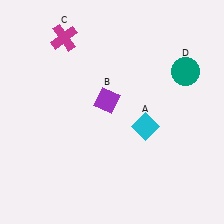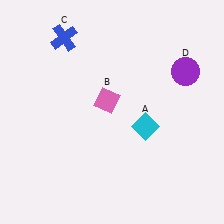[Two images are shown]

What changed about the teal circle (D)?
In Image 1, D is teal. In Image 2, it changed to purple.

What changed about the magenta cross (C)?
In Image 1, C is magenta. In Image 2, it changed to blue.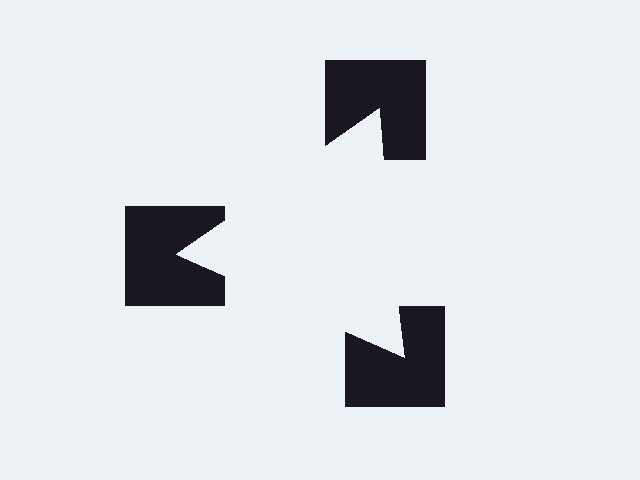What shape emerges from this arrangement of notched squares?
An illusory triangle — its edges are inferred from the aligned wedge cuts in the notched squares, not physically drawn.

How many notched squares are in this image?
There are 3 — one at each vertex of the illusory triangle.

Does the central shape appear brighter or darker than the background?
It typically appears slightly brighter than the background, even though no actual brightness change is drawn.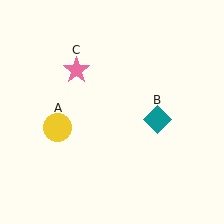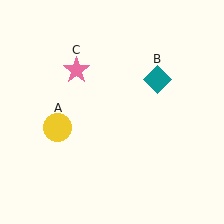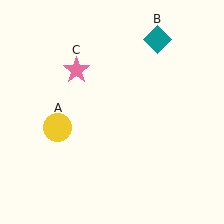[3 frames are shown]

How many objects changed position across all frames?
1 object changed position: teal diamond (object B).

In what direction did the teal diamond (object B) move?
The teal diamond (object B) moved up.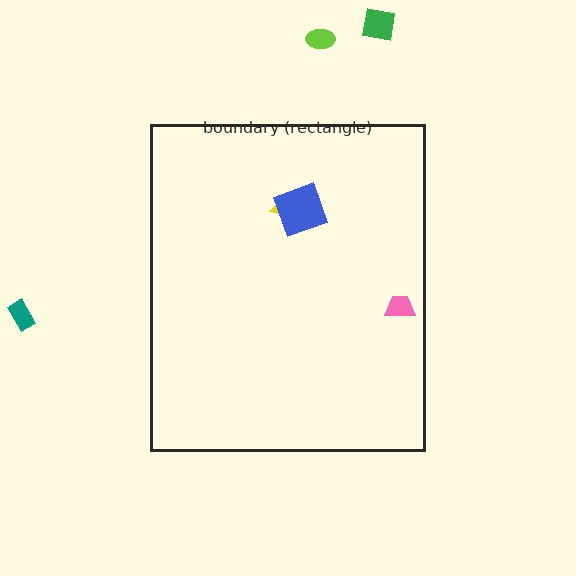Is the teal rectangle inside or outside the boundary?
Outside.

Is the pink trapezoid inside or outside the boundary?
Inside.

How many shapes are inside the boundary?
3 inside, 3 outside.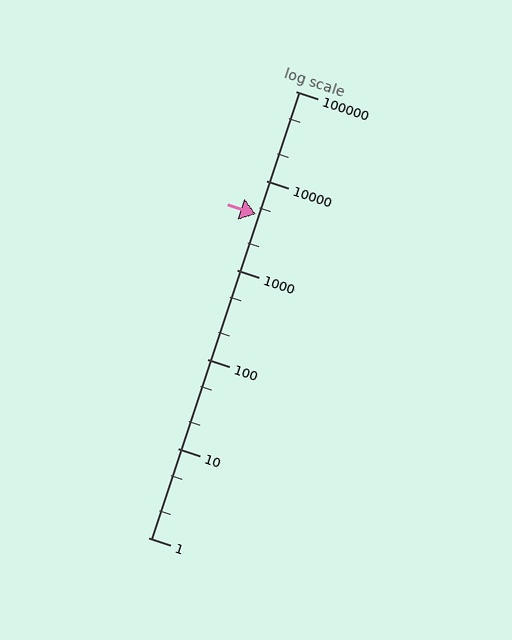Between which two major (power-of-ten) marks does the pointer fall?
The pointer is between 1000 and 10000.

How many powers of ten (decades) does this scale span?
The scale spans 5 decades, from 1 to 100000.